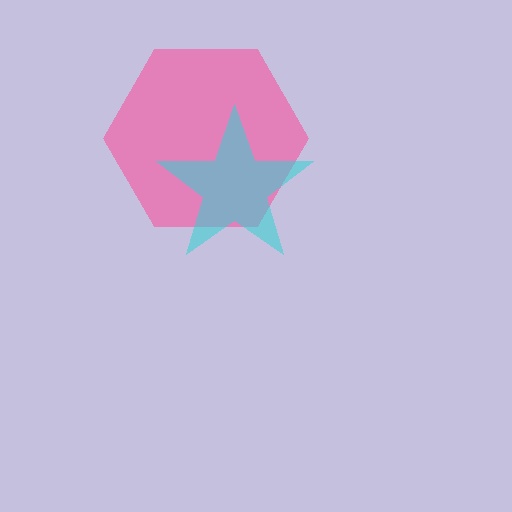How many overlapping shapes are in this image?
There are 2 overlapping shapes in the image.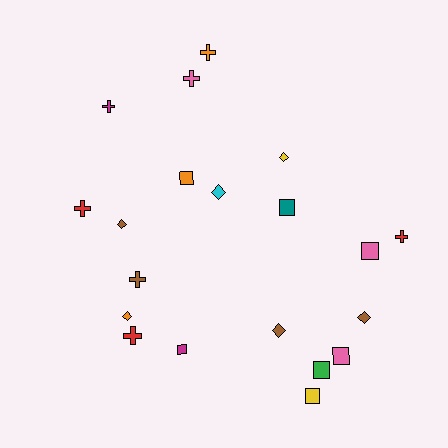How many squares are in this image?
There are 7 squares.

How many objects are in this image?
There are 20 objects.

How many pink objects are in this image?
There are 3 pink objects.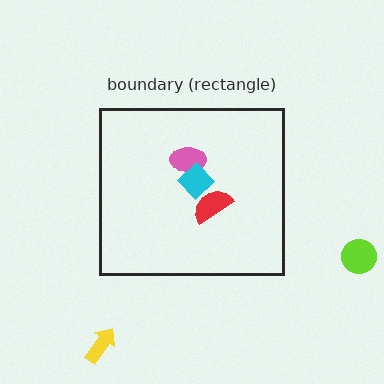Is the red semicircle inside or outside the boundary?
Inside.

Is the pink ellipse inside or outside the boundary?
Inside.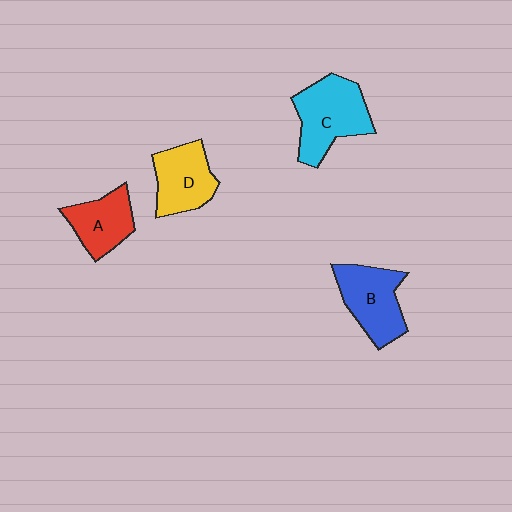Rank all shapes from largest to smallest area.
From largest to smallest: C (cyan), B (blue), D (yellow), A (red).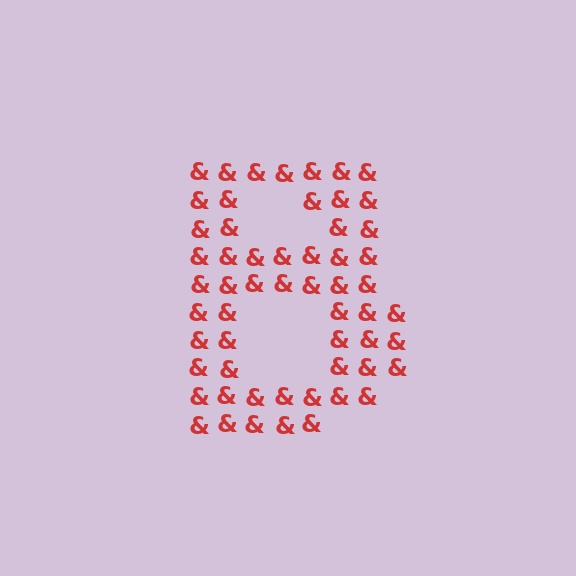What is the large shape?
The large shape is the letter B.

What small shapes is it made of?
It is made of small ampersands.